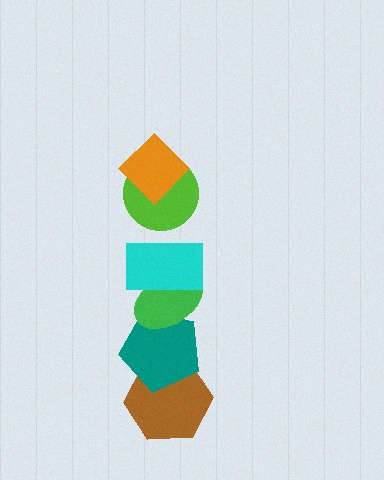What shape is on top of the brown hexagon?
The teal pentagon is on top of the brown hexagon.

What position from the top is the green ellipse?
The green ellipse is 4th from the top.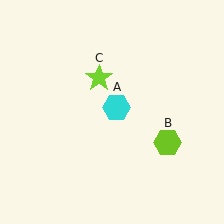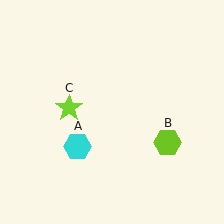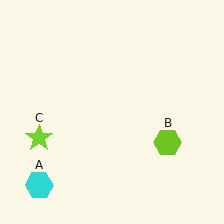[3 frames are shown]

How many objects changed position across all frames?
2 objects changed position: cyan hexagon (object A), lime star (object C).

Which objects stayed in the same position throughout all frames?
Lime hexagon (object B) remained stationary.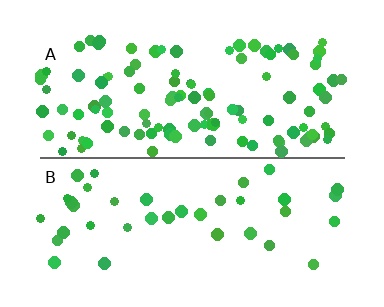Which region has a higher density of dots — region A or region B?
A (the top).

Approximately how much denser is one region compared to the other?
Approximately 2.9× — region A over region B.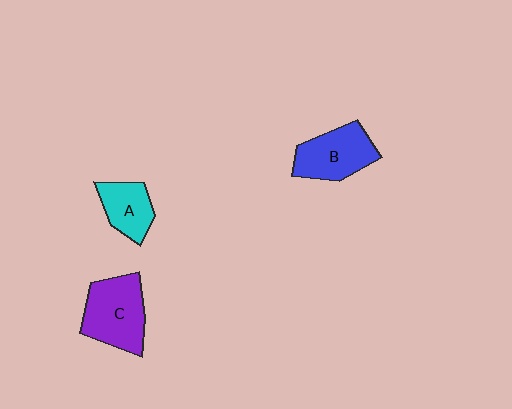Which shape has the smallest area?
Shape A (cyan).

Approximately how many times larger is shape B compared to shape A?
Approximately 1.4 times.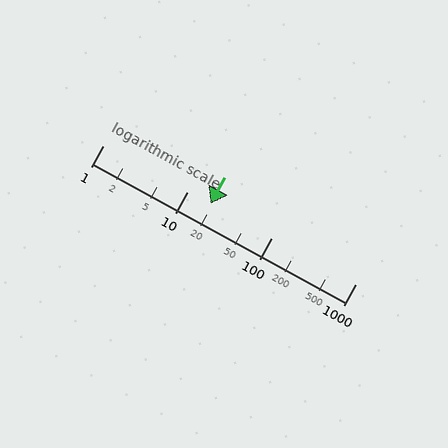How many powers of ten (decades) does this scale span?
The scale spans 3 decades, from 1 to 1000.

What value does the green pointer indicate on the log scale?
The pointer indicates approximately 19.